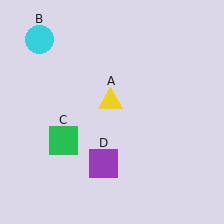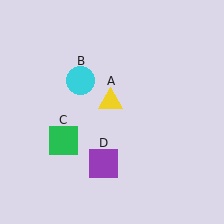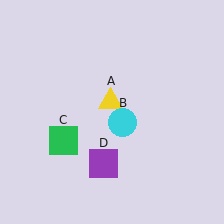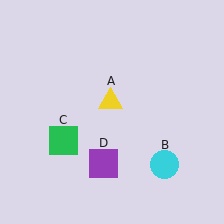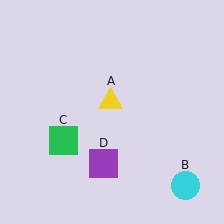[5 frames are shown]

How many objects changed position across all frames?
1 object changed position: cyan circle (object B).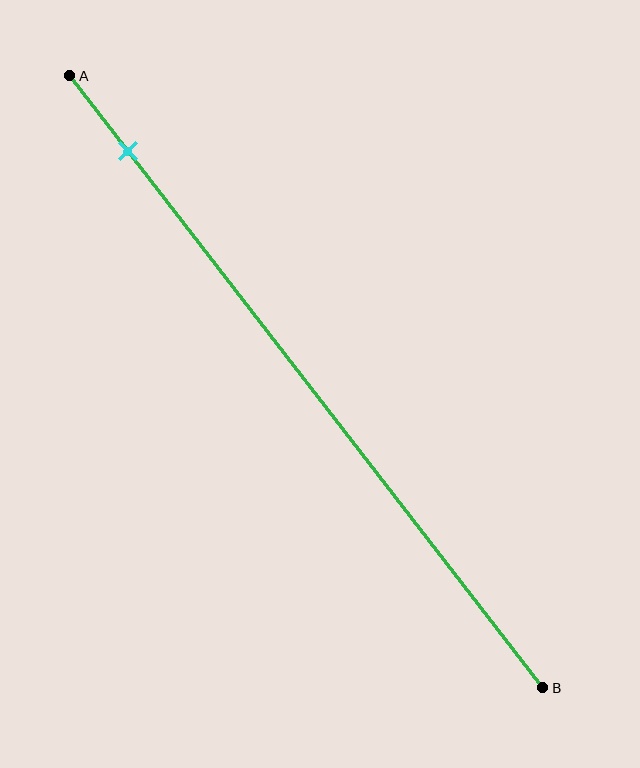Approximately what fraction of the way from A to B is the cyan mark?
The cyan mark is approximately 10% of the way from A to B.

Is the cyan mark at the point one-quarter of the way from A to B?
No, the mark is at about 10% from A, not at the 25% one-quarter point.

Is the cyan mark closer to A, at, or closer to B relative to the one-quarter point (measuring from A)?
The cyan mark is closer to point A than the one-quarter point of segment AB.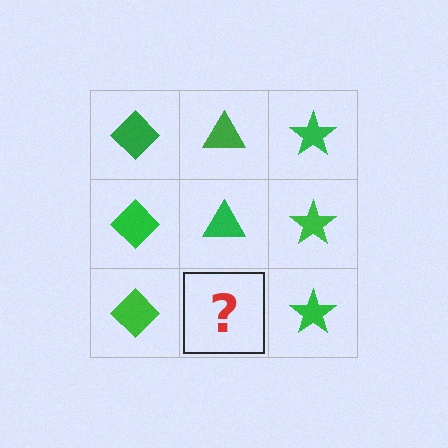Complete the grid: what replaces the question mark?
The question mark should be replaced with a green triangle.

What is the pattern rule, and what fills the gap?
The rule is that each column has a consistent shape. The gap should be filled with a green triangle.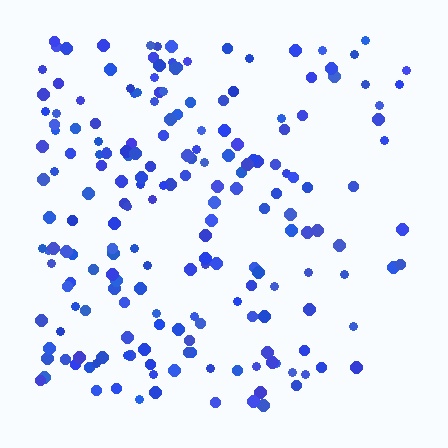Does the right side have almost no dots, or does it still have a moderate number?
Still a moderate number, just noticeably fewer than the left.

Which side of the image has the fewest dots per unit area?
The right.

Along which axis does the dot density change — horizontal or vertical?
Horizontal.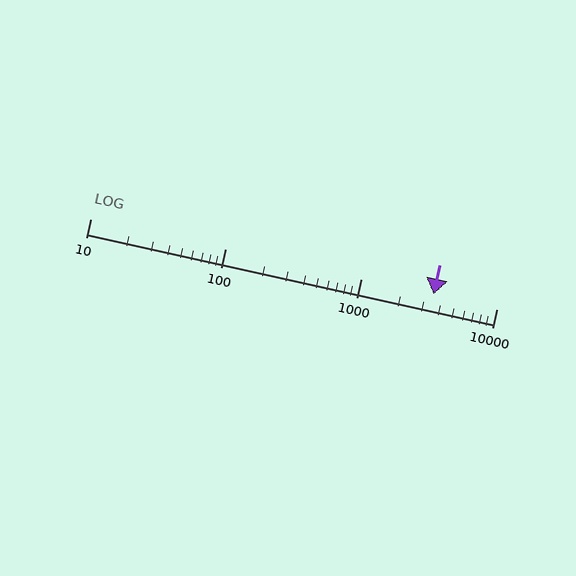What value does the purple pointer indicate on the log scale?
The pointer indicates approximately 3400.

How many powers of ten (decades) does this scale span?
The scale spans 3 decades, from 10 to 10000.